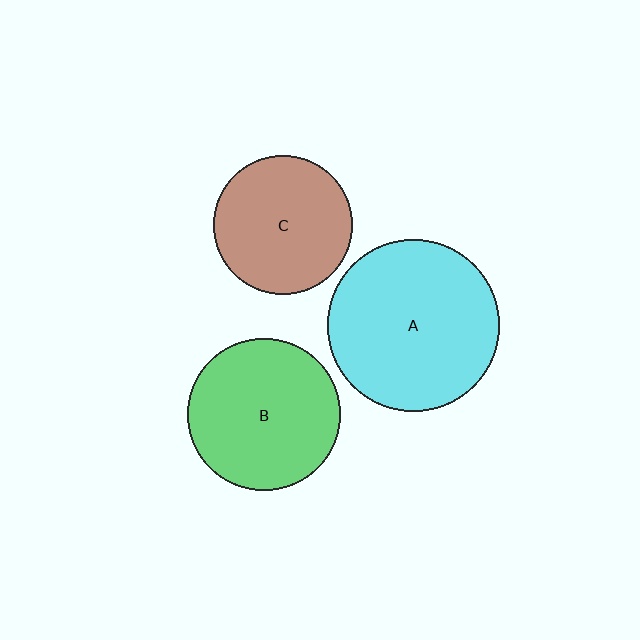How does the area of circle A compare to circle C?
Approximately 1.5 times.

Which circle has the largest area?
Circle A (cyan).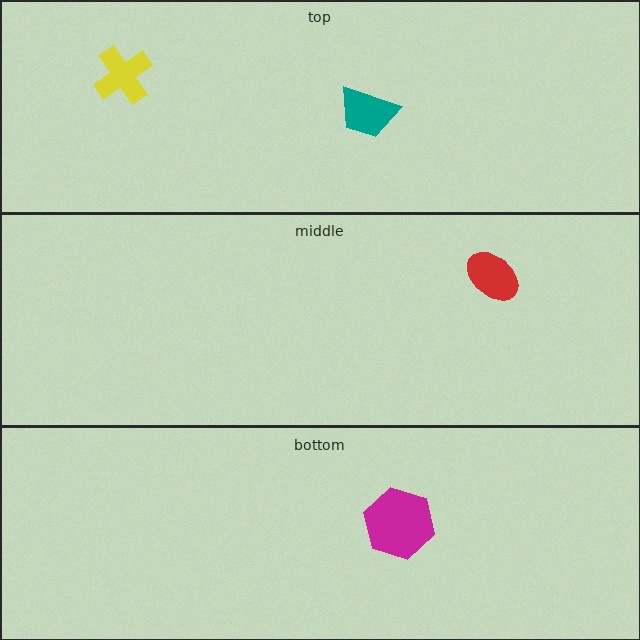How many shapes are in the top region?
2.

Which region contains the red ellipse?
The middle region.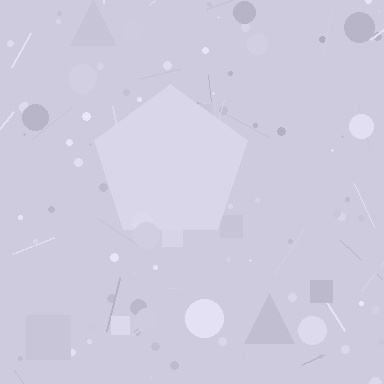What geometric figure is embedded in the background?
A pentagon is embedded in the background.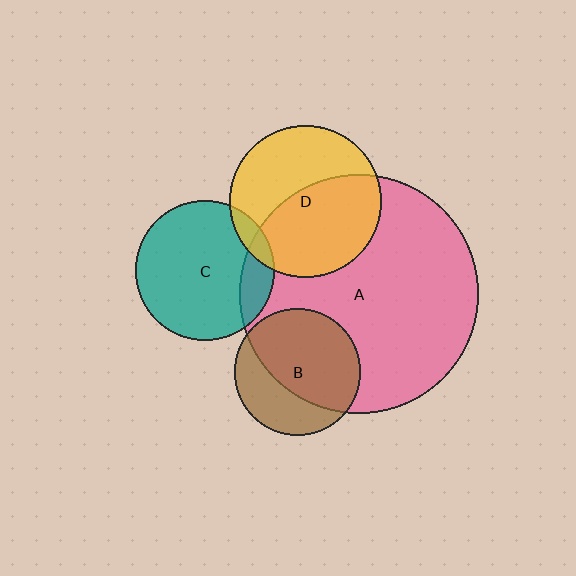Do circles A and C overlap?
Yes.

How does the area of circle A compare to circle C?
Approximately 2.9 times.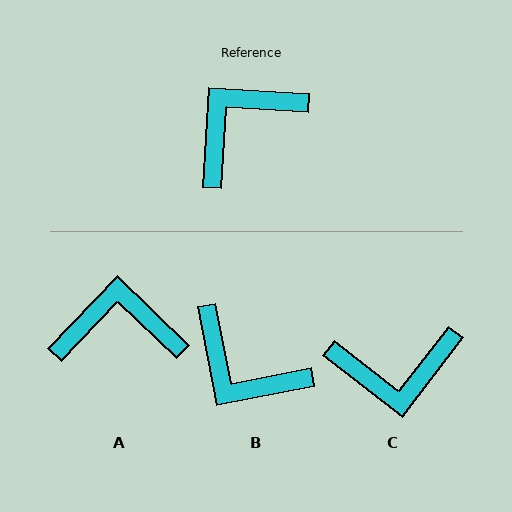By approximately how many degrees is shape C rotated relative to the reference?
Approximately 146 degrees counter-clockwise.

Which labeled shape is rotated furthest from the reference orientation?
C, about 146 degrees away.